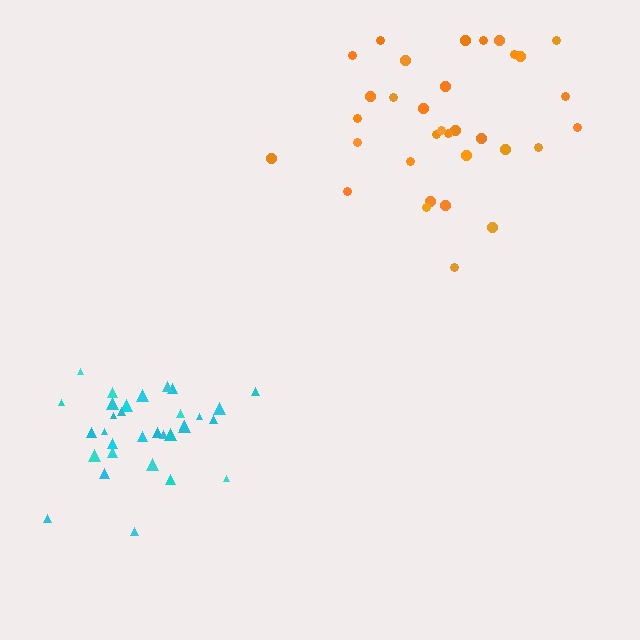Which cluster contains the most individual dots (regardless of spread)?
Orange (33).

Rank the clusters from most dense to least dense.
cyan, orange.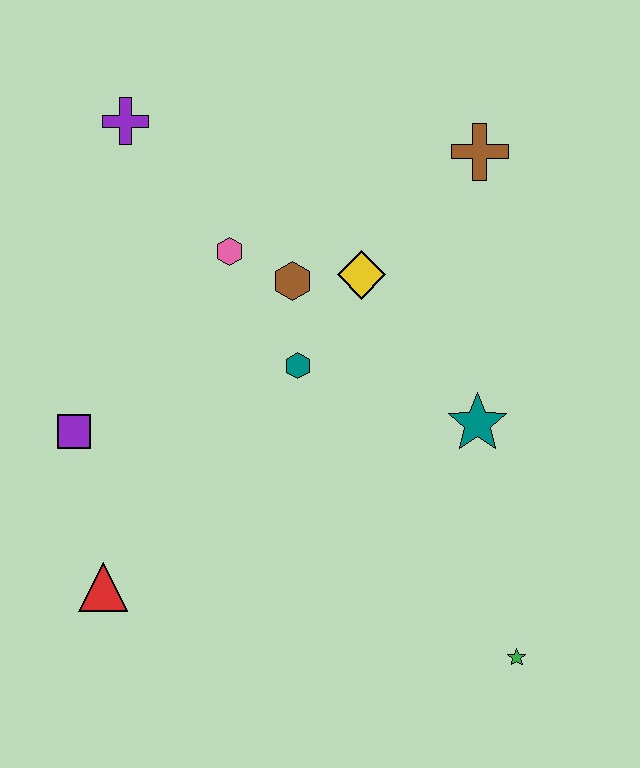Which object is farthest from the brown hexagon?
The green star is farthest from the brown hexagon.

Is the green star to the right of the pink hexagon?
Yes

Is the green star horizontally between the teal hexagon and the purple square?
No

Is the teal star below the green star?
No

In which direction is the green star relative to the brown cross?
The green star is below the brown cross.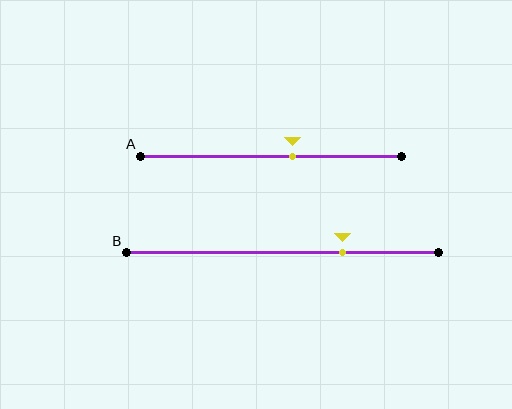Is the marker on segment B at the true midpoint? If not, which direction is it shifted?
No, the marker on segment B is shifted to the right by about 19% of the segment length.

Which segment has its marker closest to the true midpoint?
Segment A has its marker closest to the true midpoint.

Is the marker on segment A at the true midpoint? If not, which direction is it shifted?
No, the marker on segment A is shifted to the right by about 8% of the segment length.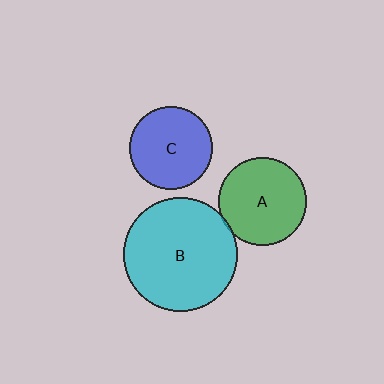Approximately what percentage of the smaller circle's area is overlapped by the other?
Approximately 5%.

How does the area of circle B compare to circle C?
Approximately 1.9 times.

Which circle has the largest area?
Circle B (cyan).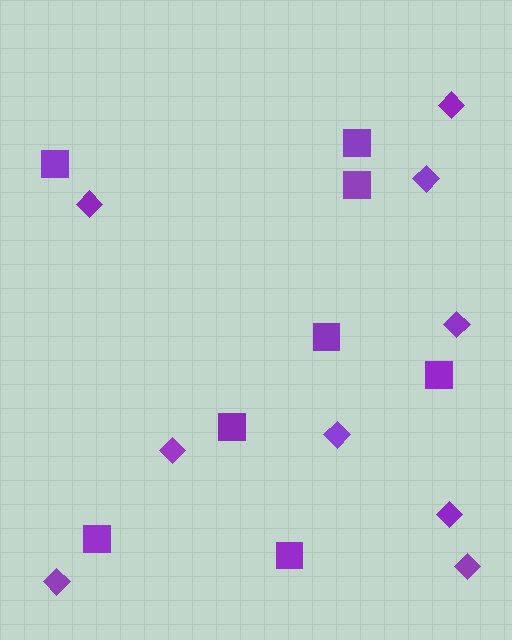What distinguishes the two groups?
There are 2 groups: one group of squares (8) and one group of diamonds (9).